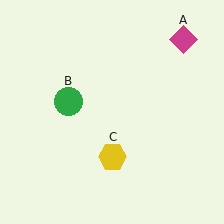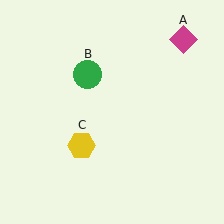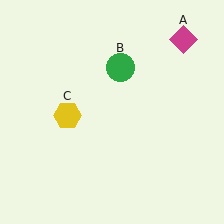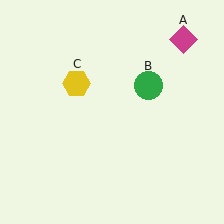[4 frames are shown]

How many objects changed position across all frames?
2 objects changed position: green circle (object B), yellow hexagon (object C).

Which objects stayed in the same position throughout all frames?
Magenta diamond (object A) remained stationary.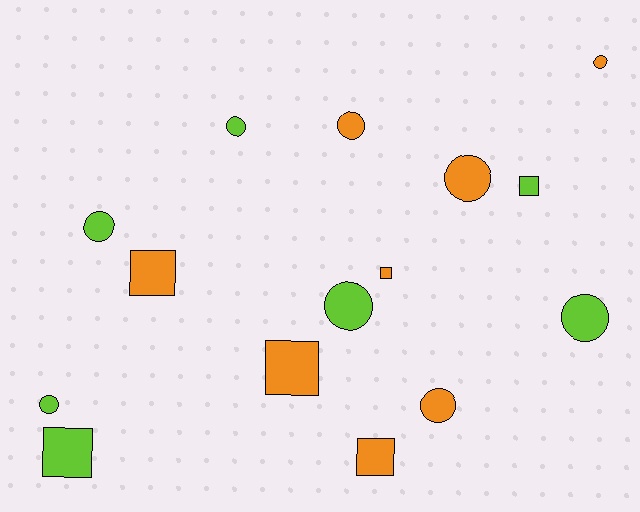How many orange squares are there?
There are 4 orange squares.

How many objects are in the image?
There are 15 objects.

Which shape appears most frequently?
Circle, with 9 objects.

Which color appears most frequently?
Orange, with 8 objects.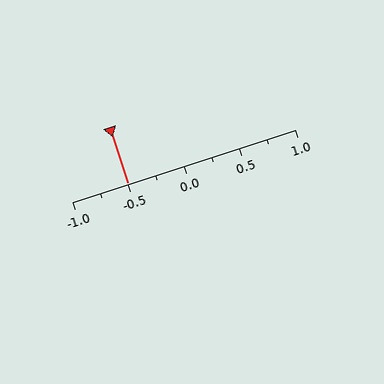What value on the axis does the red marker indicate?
The marker indicates approximately -0.5.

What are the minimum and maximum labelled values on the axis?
The axis runs from -1.0 to 1.0.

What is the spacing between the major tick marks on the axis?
The major ticks are spaced 0.5 apart.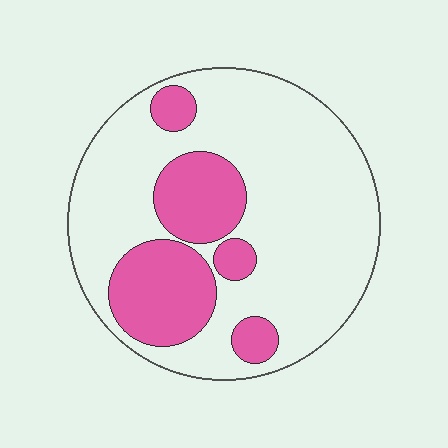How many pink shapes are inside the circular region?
5.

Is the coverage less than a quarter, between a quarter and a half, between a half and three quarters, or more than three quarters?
Between a quarter and a half.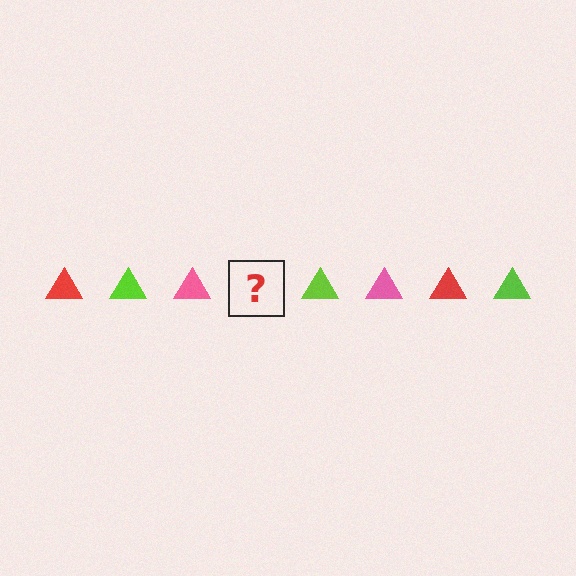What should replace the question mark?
The question mark should be replaced with a red triangle.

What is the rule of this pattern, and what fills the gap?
The rule is that the pattern cycles through red, lime, pink triangles. The gap should be filled with a red triangle.